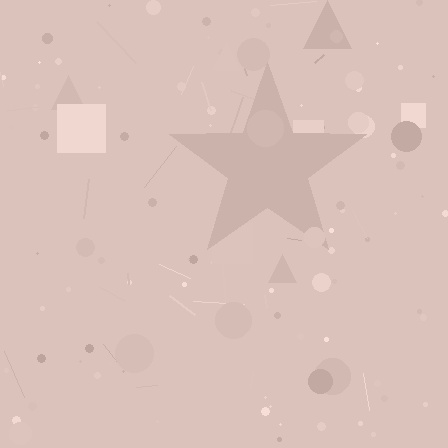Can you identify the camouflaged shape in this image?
The camouflaged shape is a star.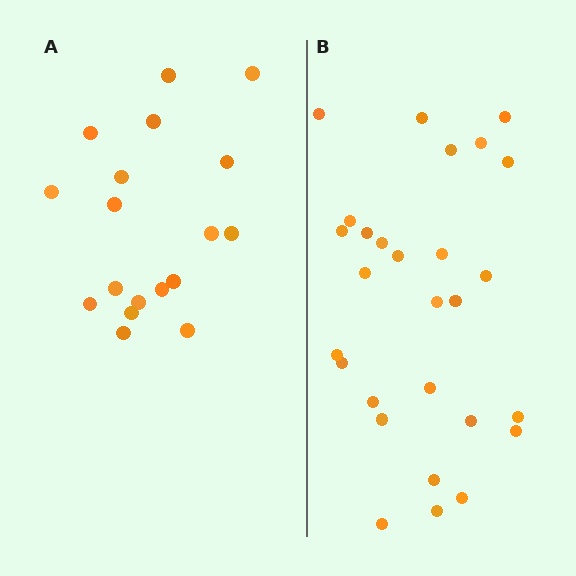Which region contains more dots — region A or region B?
Region B (the right region) has more dots.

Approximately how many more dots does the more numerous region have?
Region B has roughly 10 or so more dots than region A.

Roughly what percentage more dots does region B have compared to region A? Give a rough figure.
About 55% more.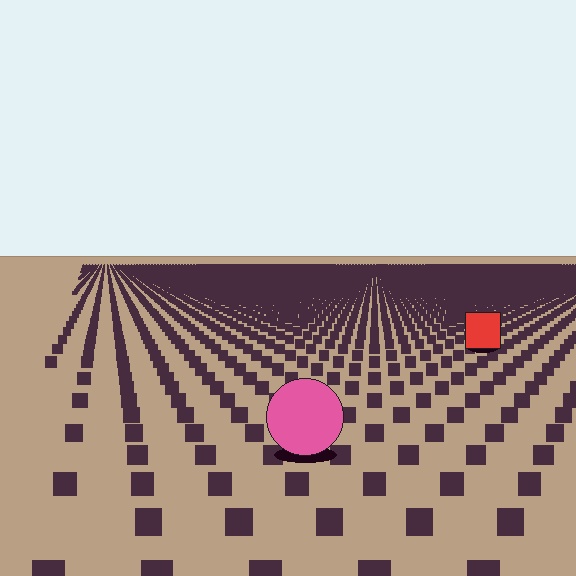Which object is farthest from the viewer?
The red square is farthest from the viewer. It appears smaller and the ground texture around it is denser.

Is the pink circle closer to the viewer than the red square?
Yes. The pink circle is closer — you can tell from the texture gradient: the ground texture is coarser near it.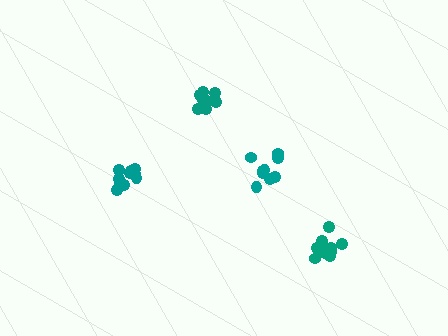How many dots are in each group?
Group 1: 11 dots, Group 2: 9 dots, Group 3: 12 dots, Group 4: 10 dots (42 total).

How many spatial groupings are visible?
There are 4 spatial groupings.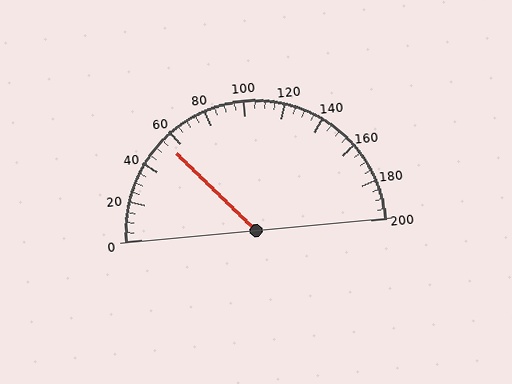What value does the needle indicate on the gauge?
The needle indicates approximately 55.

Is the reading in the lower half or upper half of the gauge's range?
The reading is in the lower half of the range (0 to 200).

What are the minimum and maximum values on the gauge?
The gauge ranges from 0 to 200.